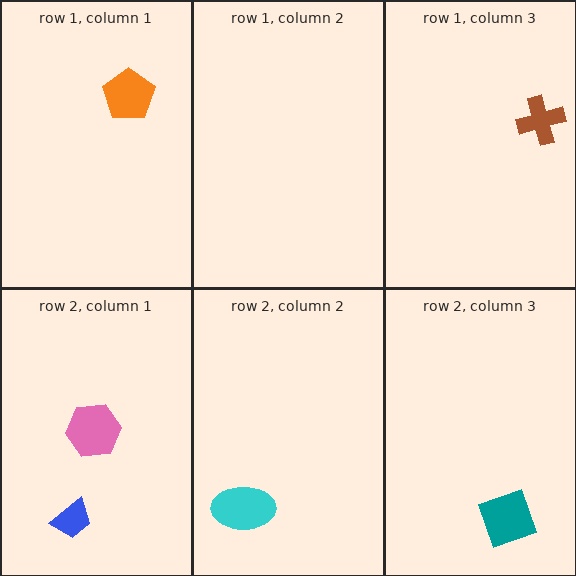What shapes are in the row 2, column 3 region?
The teal square.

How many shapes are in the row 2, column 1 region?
2.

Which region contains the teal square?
The row 2, column 3 region.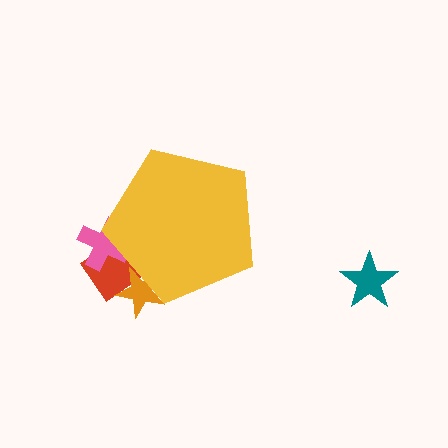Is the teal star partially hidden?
No, the teal star is fully visible.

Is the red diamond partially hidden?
Yes, the red diamond is partially hidden behind the yellow pentagon.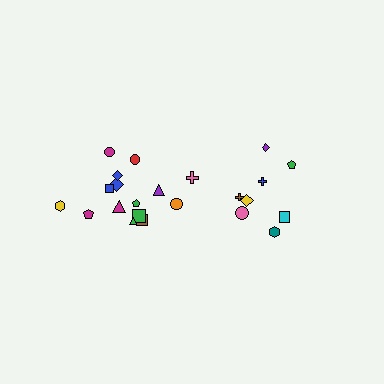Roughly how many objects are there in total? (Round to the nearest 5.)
Roughly 25 objects in total.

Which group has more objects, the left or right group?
The left group.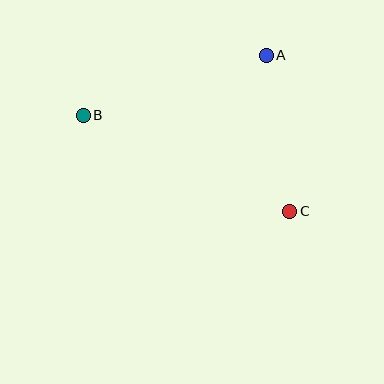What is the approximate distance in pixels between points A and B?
The distance between A and B is approximately 193 pixels.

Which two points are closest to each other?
Points A and C are closest to each other.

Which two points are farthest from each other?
Points B and C are farthest from each other.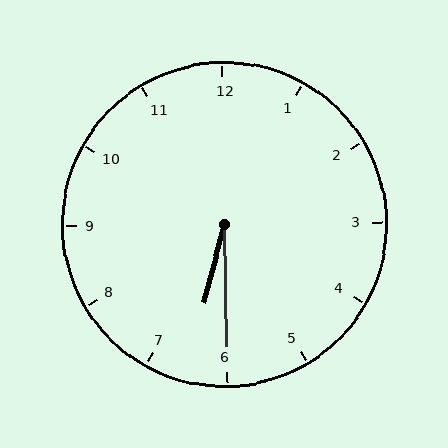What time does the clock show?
6:30.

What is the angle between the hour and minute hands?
Approximately 15 degrees.